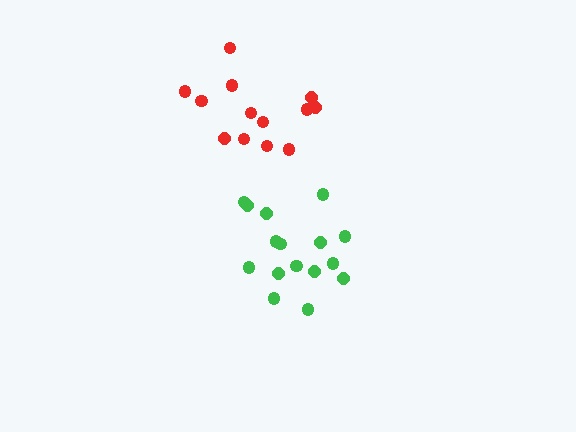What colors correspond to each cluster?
The clusters are colored: green, red.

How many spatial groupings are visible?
There are 2 spatial groupings.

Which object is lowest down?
The green cluster is bottommost.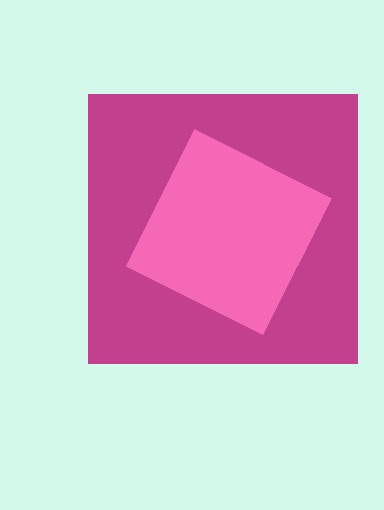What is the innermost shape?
The pink diamond.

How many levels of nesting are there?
2.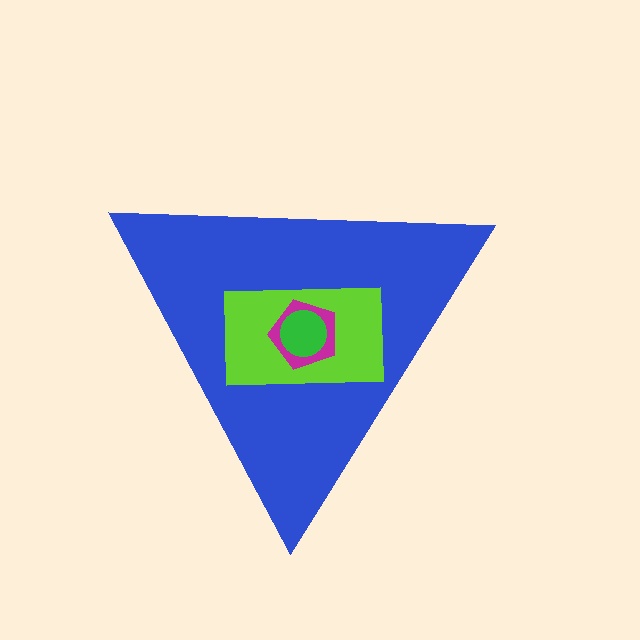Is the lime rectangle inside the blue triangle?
Yes.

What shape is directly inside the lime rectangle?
The magenta pentagon.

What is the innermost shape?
The green circle.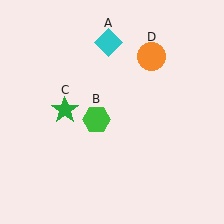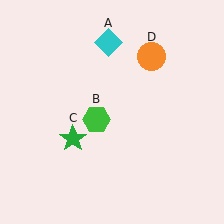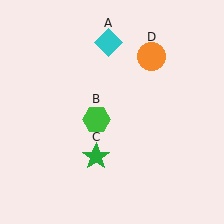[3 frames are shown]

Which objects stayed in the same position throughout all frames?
Cyan diamond (object A) and green hexagon (object B) and orange circle (object D) remained stationary.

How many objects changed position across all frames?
1 object changed position: green star (object C).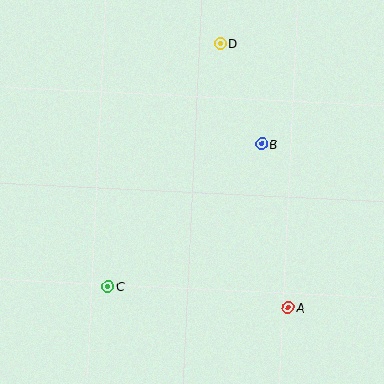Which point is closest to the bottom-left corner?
Point C is closest to the bottom-left corner.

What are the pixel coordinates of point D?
Point D is at (221, 43).